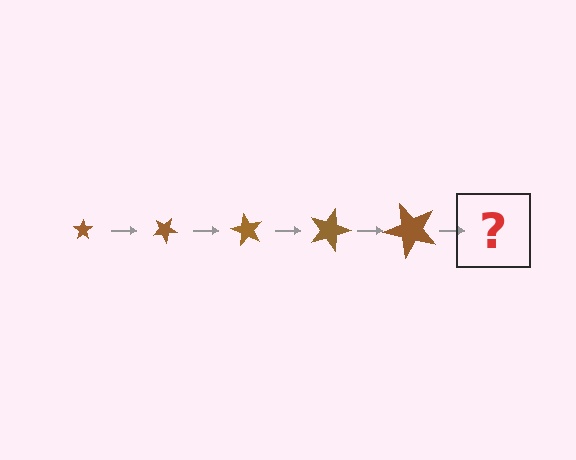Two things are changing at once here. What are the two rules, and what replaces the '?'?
The two rules are that the star grows larger each step and it rotates 30 degrees each step. The '?' should be a star, larger than the previous one and rotated 150 degrees from the start.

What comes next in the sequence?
The next element should be a star, larger than the previous one and rotated 150 degrees from the start.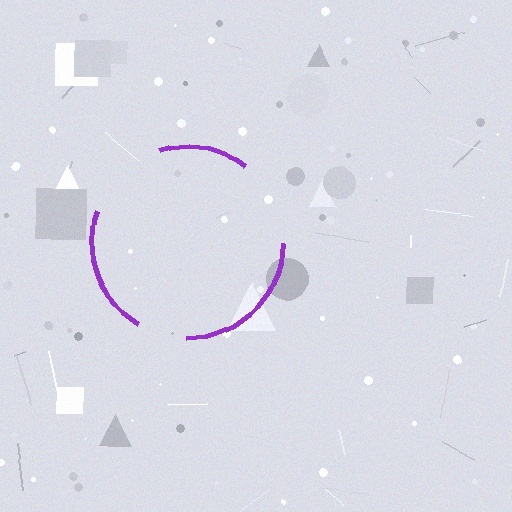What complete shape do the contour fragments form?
The contour fragments form a circle.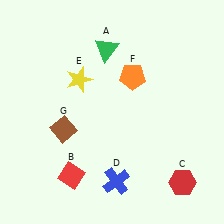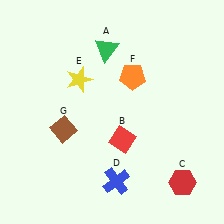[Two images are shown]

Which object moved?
The red diamond (B) moved right.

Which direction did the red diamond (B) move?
The red diamond (B) moved right.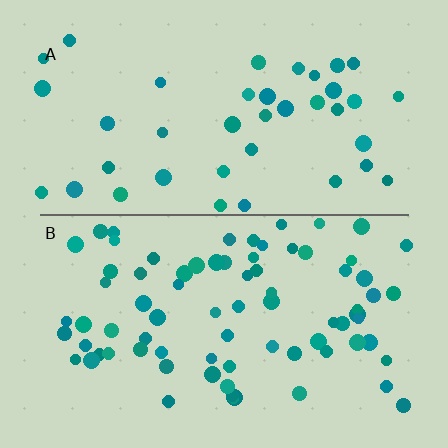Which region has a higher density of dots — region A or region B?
B (the bottom).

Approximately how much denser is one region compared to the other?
Approximately 1.9× — region B over region A.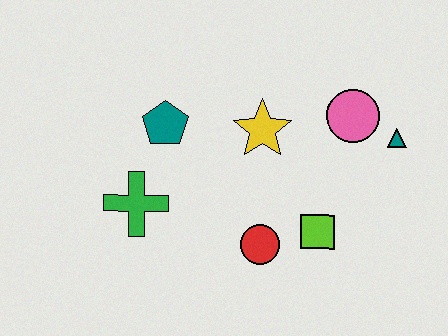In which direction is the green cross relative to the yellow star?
The green cross is to the left of the yellow star.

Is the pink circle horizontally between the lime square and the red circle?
No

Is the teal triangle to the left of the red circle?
No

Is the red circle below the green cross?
Yes